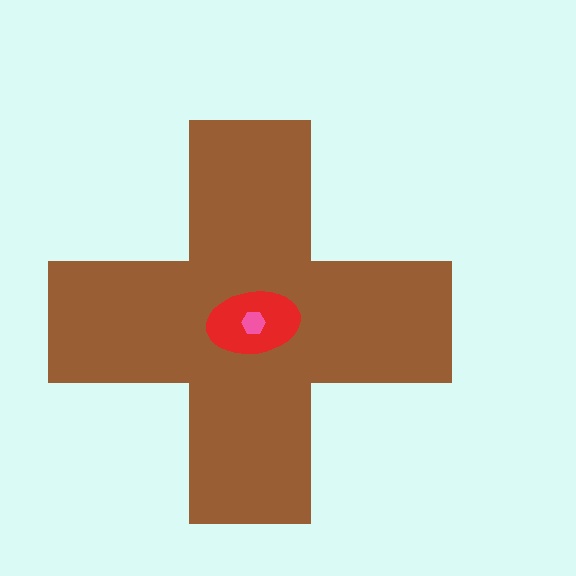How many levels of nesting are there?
3.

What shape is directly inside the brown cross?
The red ellipse.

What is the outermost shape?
The brown cross.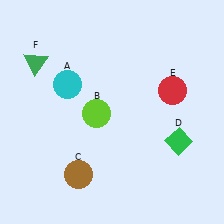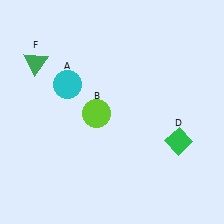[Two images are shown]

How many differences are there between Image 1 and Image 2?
There are 2 differences between the two images.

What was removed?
The red circle (E), the brown circle (C) were removed in Image 2.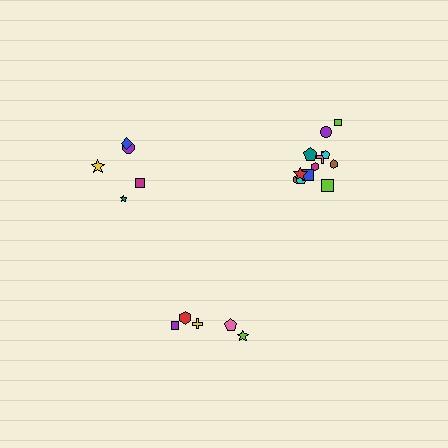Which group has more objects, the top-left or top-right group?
The top-right group.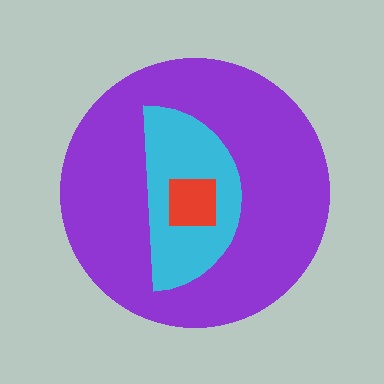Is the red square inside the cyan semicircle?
Yes.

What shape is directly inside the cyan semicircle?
The red square.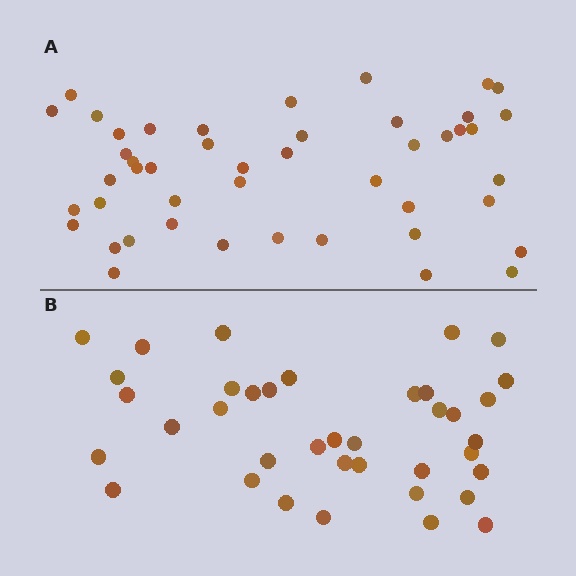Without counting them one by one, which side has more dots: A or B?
Region A (the top region) has more dots.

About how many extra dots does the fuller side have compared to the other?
Region A has roughly 8 or so more dots than region B.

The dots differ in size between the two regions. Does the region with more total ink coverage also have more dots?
No. Region B has more total ink coverage because its dots are larger, but region A actually contains more individual dots. Total area can be misleading — the number of items is what matters here.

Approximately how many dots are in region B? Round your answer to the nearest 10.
About 40 dots. (The exact count is 38, which rounds to 40.)